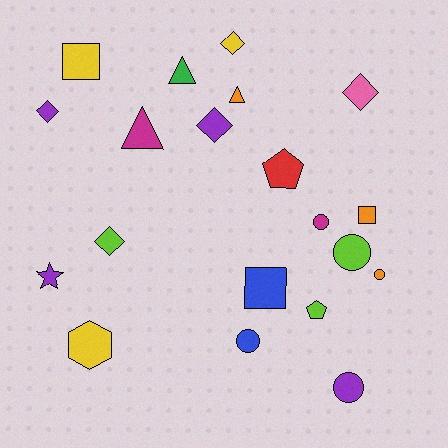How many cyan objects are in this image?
There are no cyan objects.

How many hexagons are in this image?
There is 1 hexagon.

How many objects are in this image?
There are 20 objects.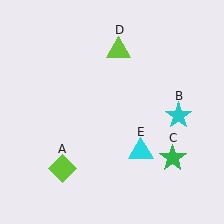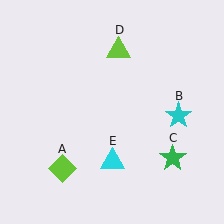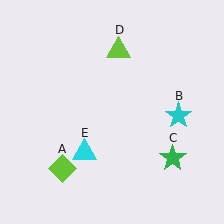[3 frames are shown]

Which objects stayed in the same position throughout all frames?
Lime diamond (object A) and cyan star (object B) and green star (object C) and lime triangle (object D) remained stationary.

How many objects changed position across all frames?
1 object changed position: cyan triangle (object E).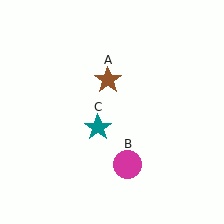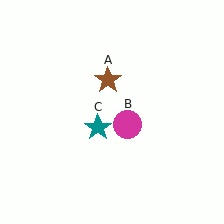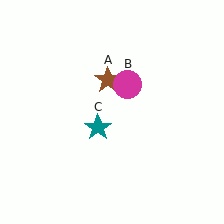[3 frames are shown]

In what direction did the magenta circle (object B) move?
The magenta circle (object B) moved up.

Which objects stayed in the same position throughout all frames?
Brown star (object A) and teal star (object C) remained stationary.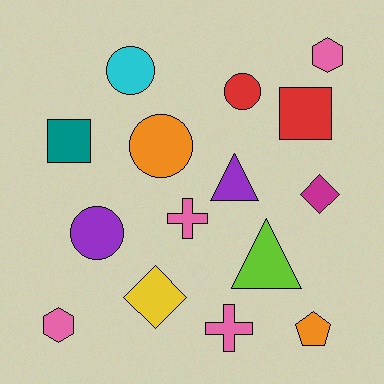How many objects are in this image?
There are 15 objects.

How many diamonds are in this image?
There are 2 diamonds.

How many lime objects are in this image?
There is 1 lime object.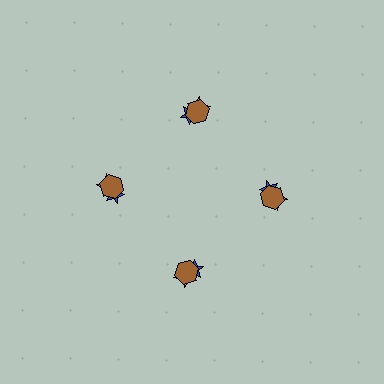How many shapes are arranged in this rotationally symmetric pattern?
There are 12 shapes, arranged in 4 groups of 3.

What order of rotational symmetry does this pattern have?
This pattern has 4-fold rotational symmetry.